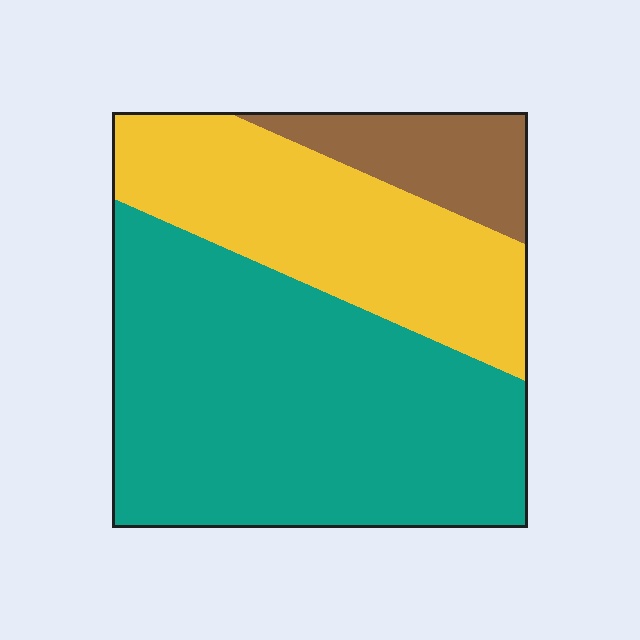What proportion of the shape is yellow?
Yellow covers 31% of the shape.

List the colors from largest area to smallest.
From largest to smallest: teal, yellow, brown.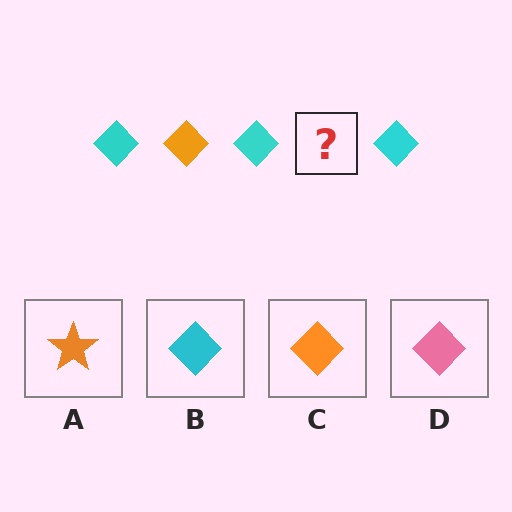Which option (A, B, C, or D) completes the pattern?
C.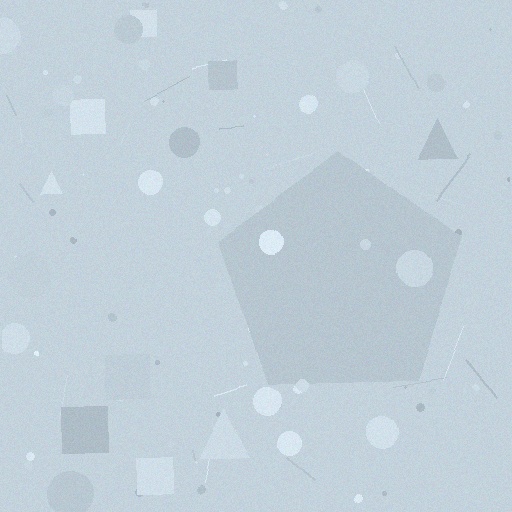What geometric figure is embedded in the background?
A pentagon is embedded in the background.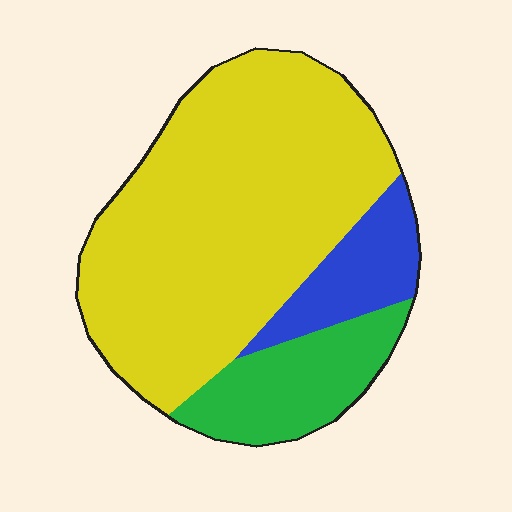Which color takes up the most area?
Yellow, at roughly 70%.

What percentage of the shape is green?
Green covers 18% of the shape.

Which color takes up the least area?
Blue, at roughly 15%.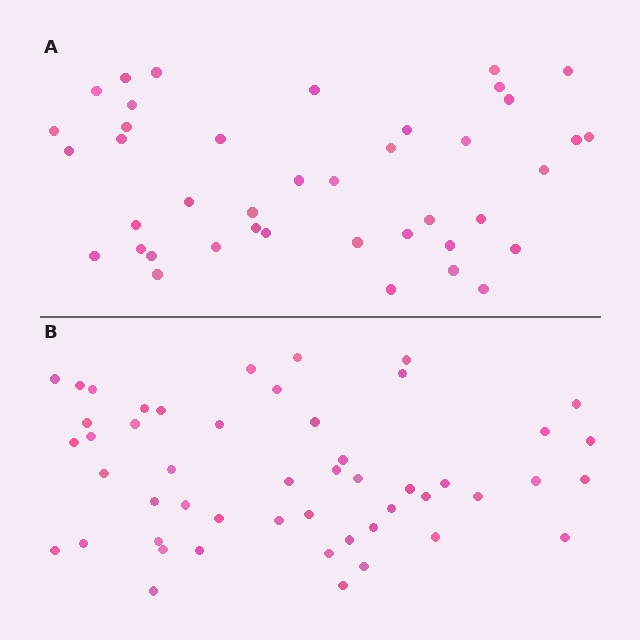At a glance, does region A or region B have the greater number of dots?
Region B (the bottom region) has more dots.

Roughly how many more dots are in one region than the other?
Region B has roughly 8 or so more dots than region A.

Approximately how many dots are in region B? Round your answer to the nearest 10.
About 50 dots.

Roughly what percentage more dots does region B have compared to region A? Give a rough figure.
About 20% more.